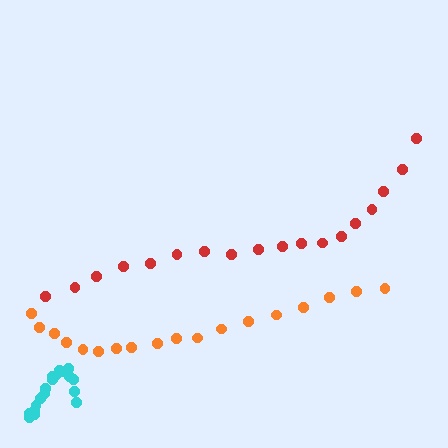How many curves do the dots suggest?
There are 3 distinct paths.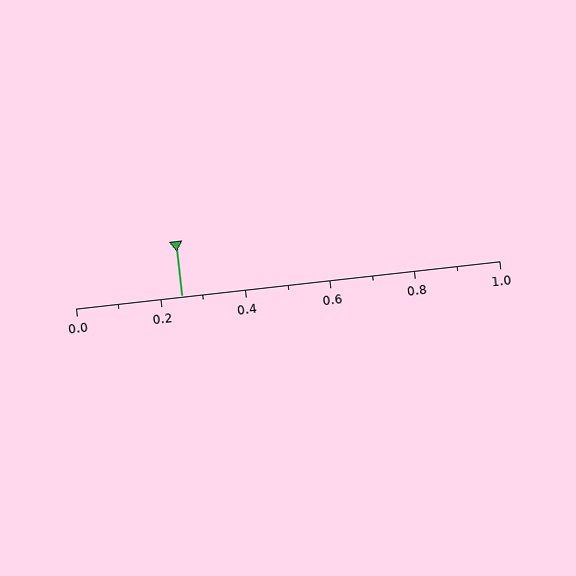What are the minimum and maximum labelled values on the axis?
The axis runs from 0.0 to 1.0.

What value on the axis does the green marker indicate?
The marker indicates approximately 0.25.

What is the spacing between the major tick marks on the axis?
The major ticks are spaced 0.2 apart.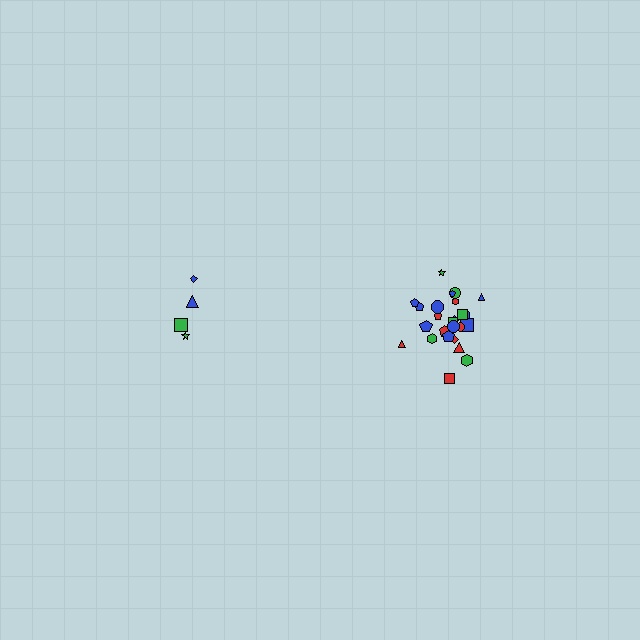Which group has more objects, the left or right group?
The right group.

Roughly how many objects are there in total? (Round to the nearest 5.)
Roughly 30 objects in total.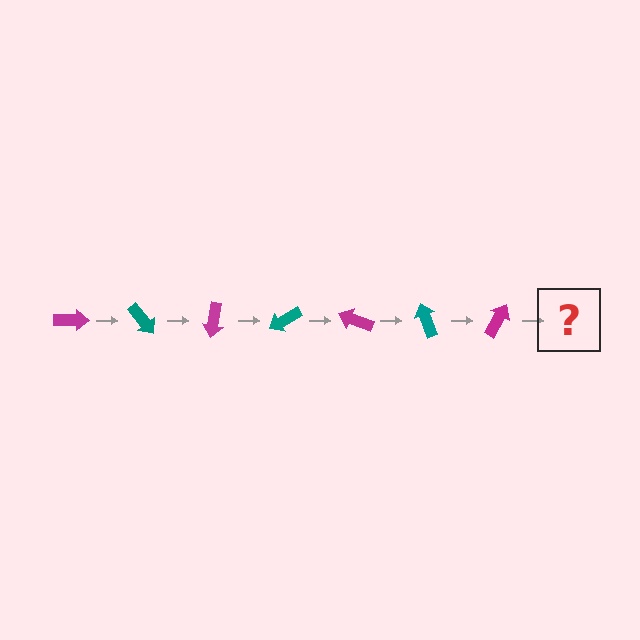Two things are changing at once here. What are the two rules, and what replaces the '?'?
The two rules are that it rotates 50 degrees each step and the color cycles through magenta and teal. The '?' should be a teal arrow, rotated 350 degrees from the start.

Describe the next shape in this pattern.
It should be a teal arrow, rotated 350 degrees from the start.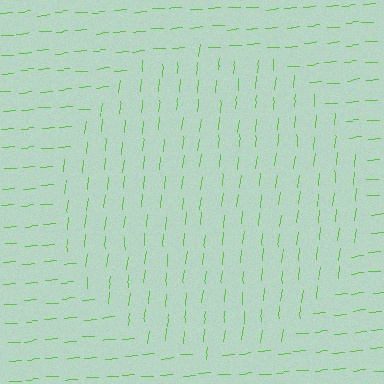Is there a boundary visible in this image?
Yes, there is a texture boundary formed by a change in line orientation.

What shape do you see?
I see a circle.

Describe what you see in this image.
The image is filled with small lime line segments. A circle region in the image has lines oriented differently from the surrounding lines, creating a visible texture boundary.